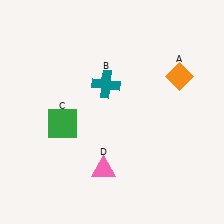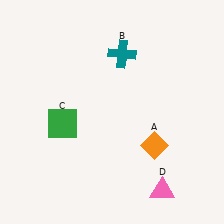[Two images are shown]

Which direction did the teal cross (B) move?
The teal cross (B) moved up.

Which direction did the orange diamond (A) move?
The orange diamond (A) moved down.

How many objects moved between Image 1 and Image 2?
3 objects moved between the two images.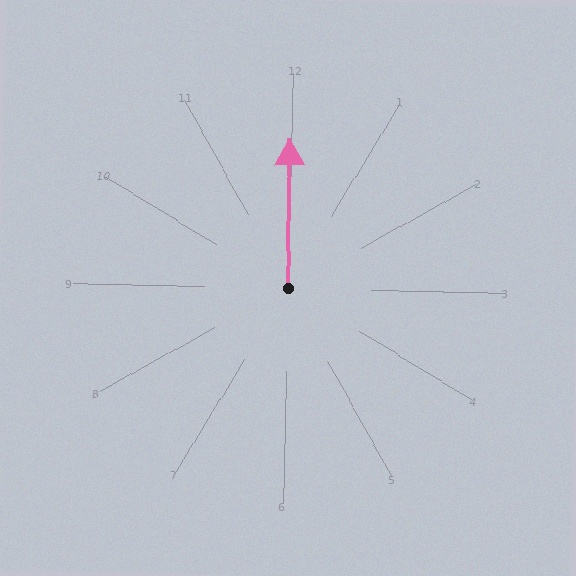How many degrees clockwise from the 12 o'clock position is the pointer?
Approximately 359 degrees.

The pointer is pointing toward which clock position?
Roughly 12 o'clock.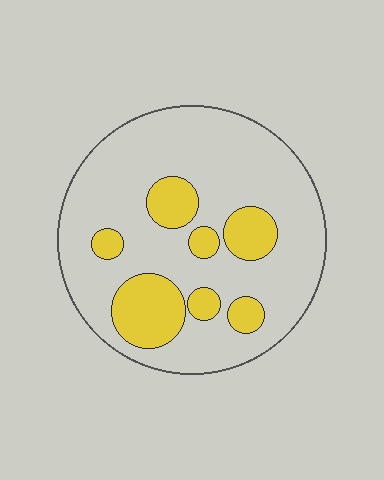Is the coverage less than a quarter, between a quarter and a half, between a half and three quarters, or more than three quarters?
Less than a quarter.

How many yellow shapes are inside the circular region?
7.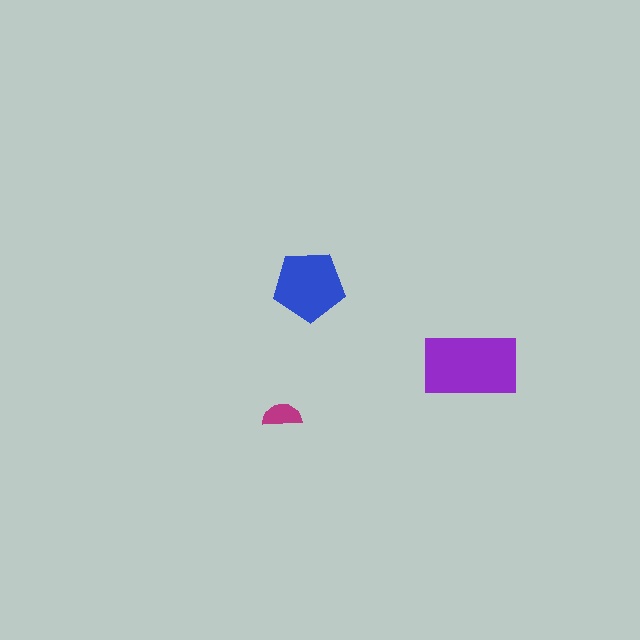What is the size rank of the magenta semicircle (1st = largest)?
3rd.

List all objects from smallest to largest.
The magenta semicircle, the blue pentagon, the purple rectangle.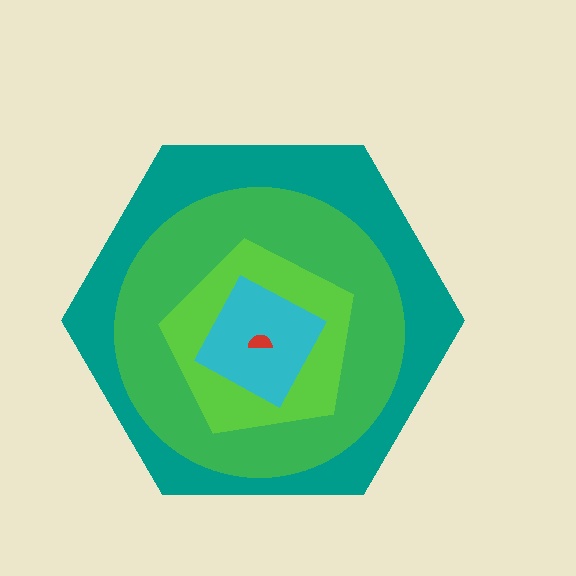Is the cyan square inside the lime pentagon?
Yes.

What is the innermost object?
The red semicircle.